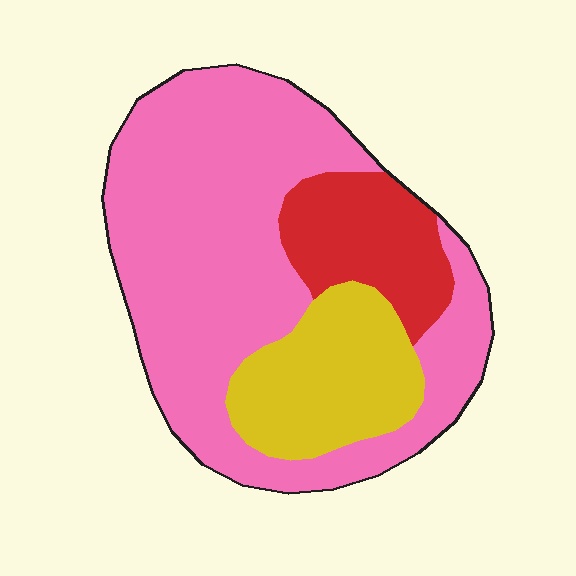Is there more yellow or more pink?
Pink.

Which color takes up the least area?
Red, at roughly 15%.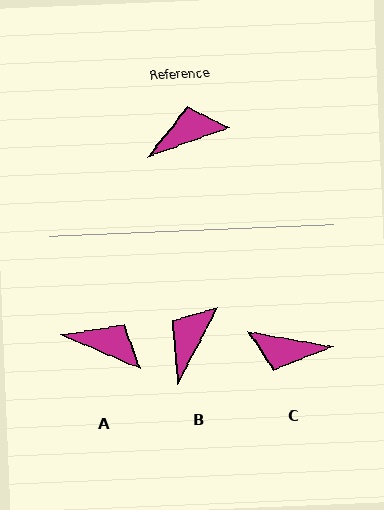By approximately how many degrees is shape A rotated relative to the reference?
Approximately 43 degrees clockwise.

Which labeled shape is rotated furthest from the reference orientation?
C, about 149 degrees away.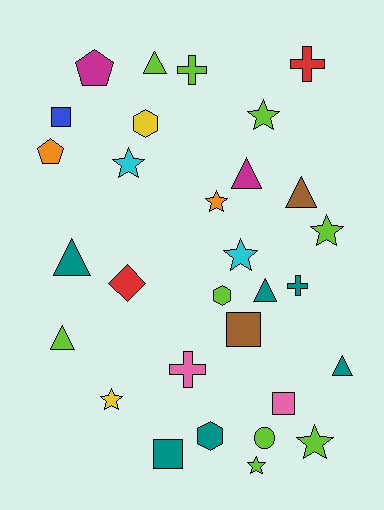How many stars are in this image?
There are 8 stars.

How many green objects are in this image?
There are no green objects.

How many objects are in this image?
There are 30 objects.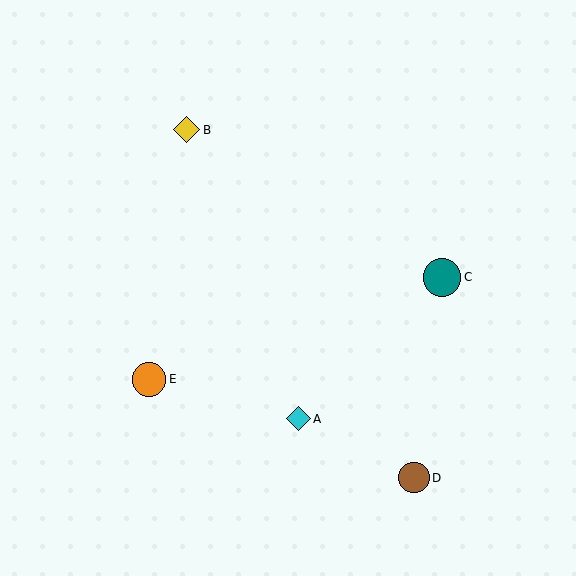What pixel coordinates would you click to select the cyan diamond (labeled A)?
Click at (298, 419) to select the cyan diamond A.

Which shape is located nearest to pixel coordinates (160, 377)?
The orange circle (labeled E) at (149, 379) is nearest to that location.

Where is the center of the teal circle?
The center of the teal circle is at (442, 277).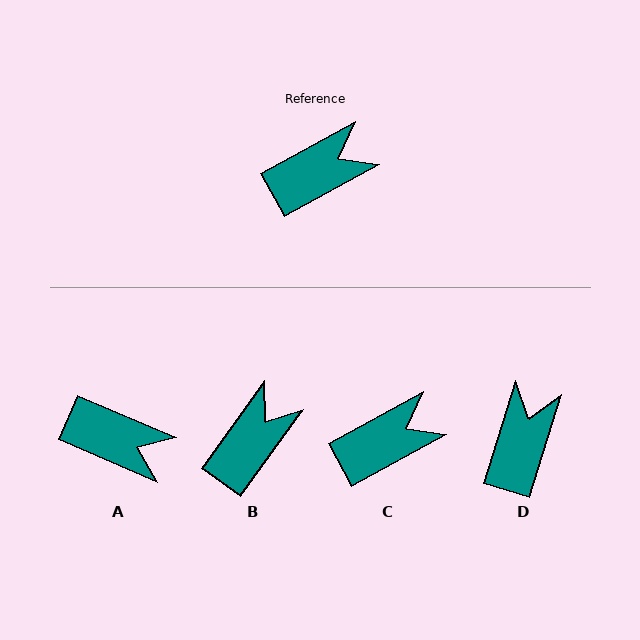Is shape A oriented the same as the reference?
No, it is off by about 52 degrees.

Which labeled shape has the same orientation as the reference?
C.